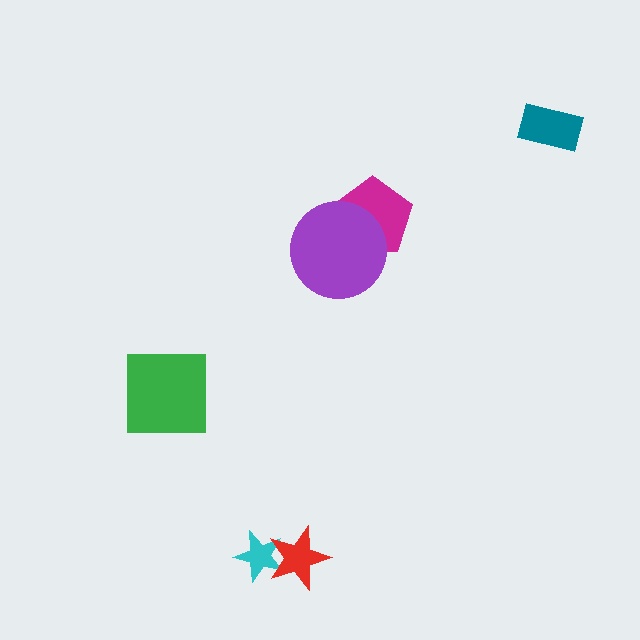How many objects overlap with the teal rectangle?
0 objects overlap with the teal rectangle.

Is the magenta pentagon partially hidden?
Yes, it is partially covered by another shape.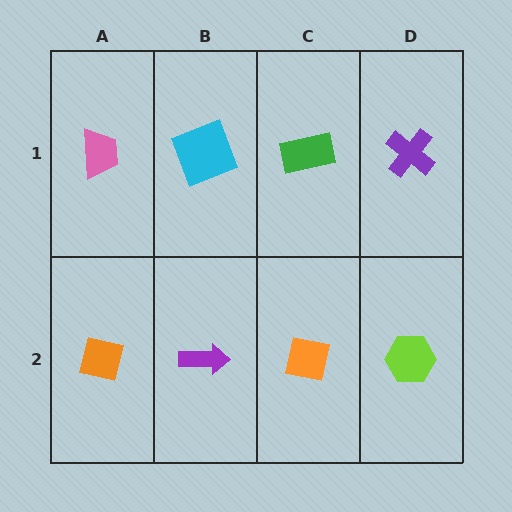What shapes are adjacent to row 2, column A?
A pink trapezoid (row 1, column A), a purple arrow (row 2, column B).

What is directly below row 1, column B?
A purple arrow.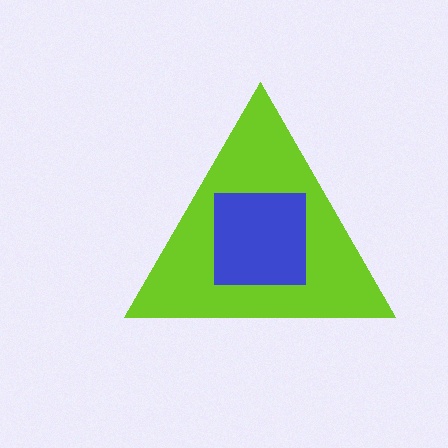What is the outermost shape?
The lime triangle.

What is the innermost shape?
The blue square.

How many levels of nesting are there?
2.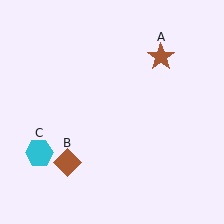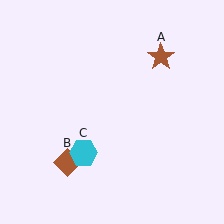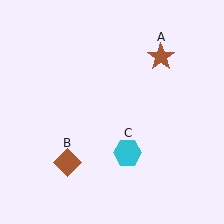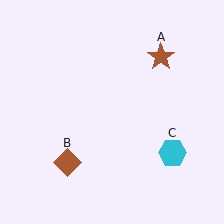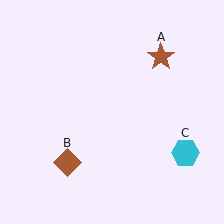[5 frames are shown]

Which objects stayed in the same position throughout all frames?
Brown star (object A) and brown diamond (object B) remained stationary.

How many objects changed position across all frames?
1 object changed position: cyan hexagon (object C).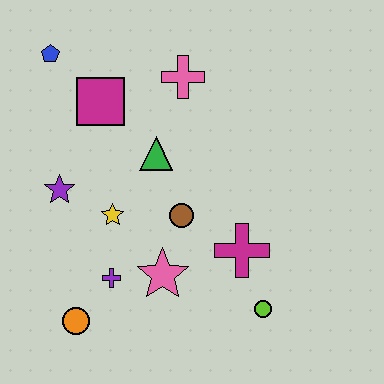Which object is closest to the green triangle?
The brown circle is closest to the green triangle.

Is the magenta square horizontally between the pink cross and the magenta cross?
No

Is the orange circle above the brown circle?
No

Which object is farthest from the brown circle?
The blue pentagon is farthest from the brown circle.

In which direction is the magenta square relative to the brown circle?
The magenta square is above the brown circle.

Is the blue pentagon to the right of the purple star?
No